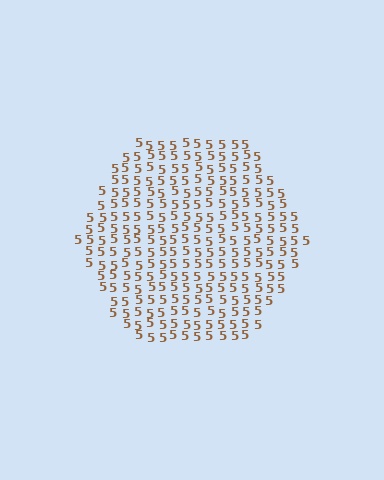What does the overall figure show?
The overall figure shows a hexagon.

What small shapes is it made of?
It is made of small digit 5's.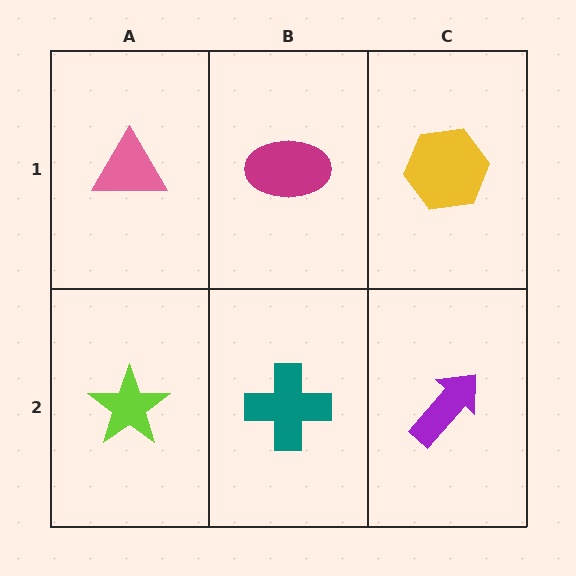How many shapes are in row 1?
3 shapes.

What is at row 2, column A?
A lime star.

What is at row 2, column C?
A purple arrow.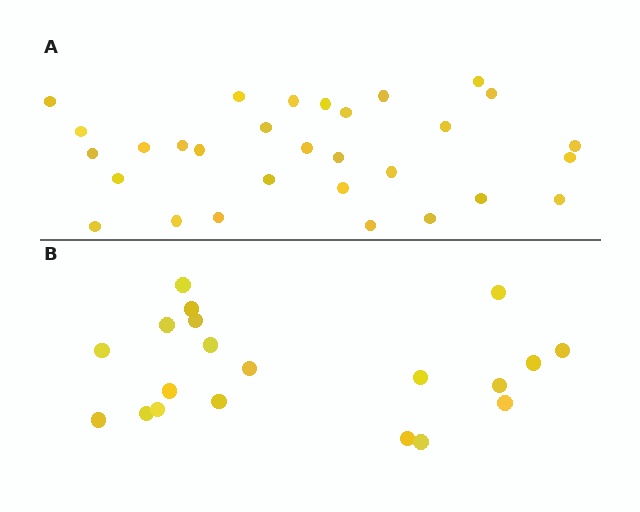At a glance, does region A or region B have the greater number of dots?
Region A (the top region) has more dots.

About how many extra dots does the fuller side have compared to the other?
Region A has roughly 10 or so more dots than region B.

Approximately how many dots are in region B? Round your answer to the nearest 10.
About 20 dots.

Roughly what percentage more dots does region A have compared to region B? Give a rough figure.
About 50% more.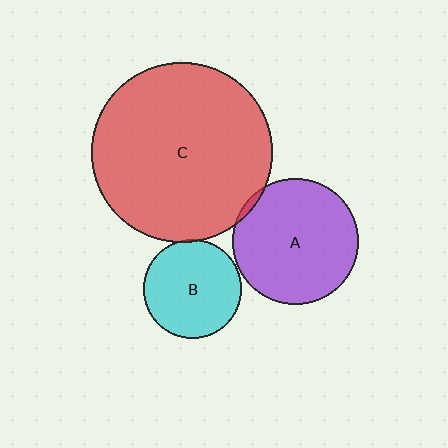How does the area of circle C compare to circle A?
Approximately 2.1 times.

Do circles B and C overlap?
Yes.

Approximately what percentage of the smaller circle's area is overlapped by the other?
Approximately 5%.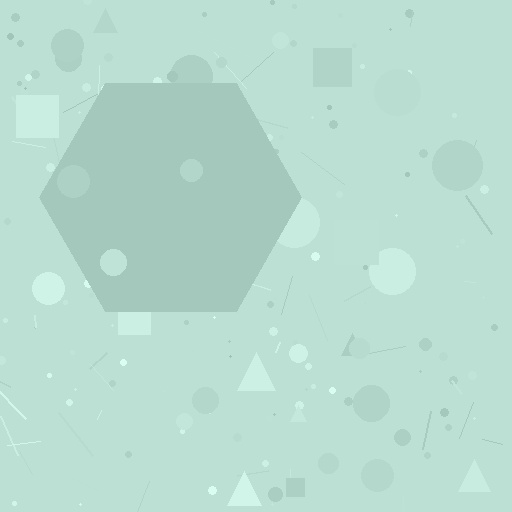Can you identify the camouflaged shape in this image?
The camouflaged shape is a hexagon.